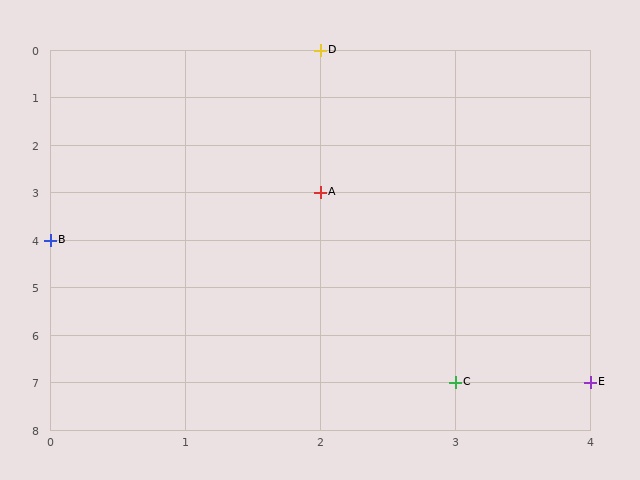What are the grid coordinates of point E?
Point E is at grid coordinates (4, 7).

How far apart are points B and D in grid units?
Points B and D are 2 columns and 4 rows apart (about 4.5 grid units diagonally).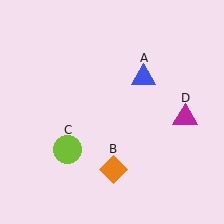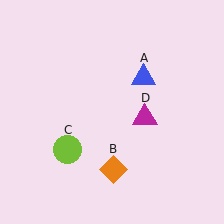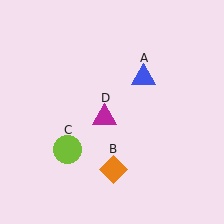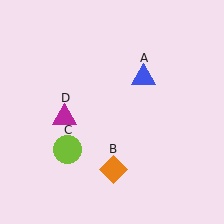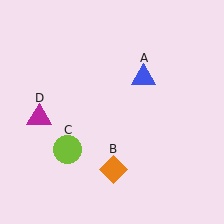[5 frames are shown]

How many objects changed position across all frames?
1 object changed position: magenta triangle (object D).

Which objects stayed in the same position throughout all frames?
Blue triangle (object A) and orange diamond (object B) and lime circle (object C) remained stationary.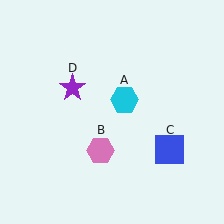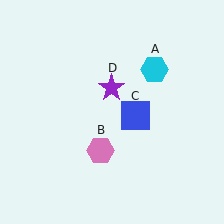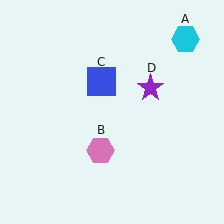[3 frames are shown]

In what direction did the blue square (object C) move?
The blue square (object C) moved up and to the left.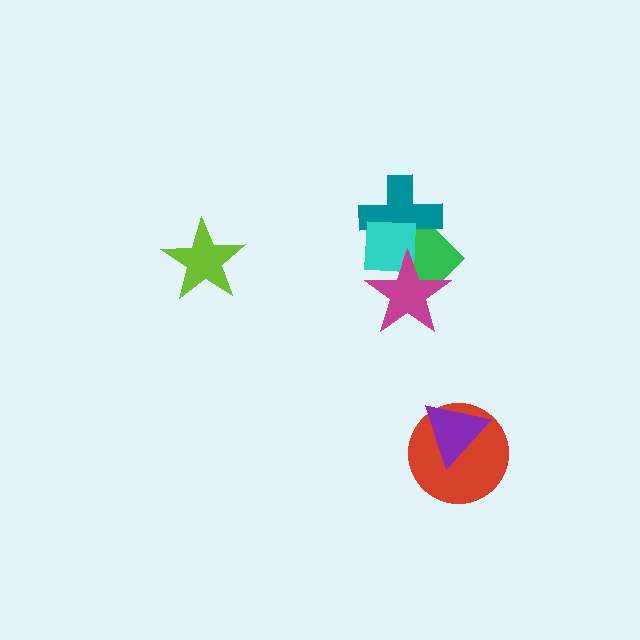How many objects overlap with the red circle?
1 object overlaps with the red circle.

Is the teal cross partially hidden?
Yes, it is partially covered by another shape.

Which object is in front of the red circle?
The purple triangle is in front of the red circle.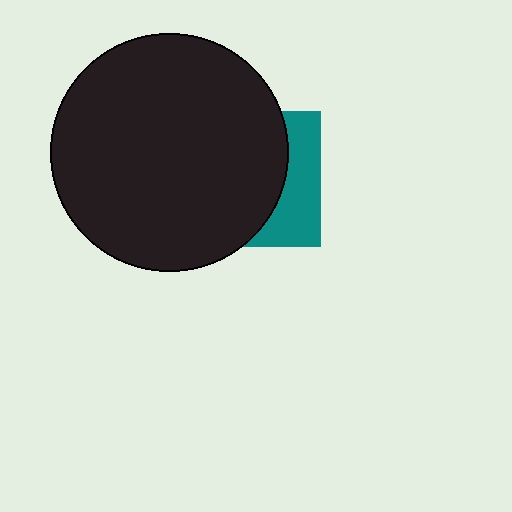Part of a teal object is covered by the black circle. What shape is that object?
It is a square.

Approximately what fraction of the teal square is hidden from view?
Roughly 68% of the teal square is hidden behind the black circle.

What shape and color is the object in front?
The object in front is a black circle.